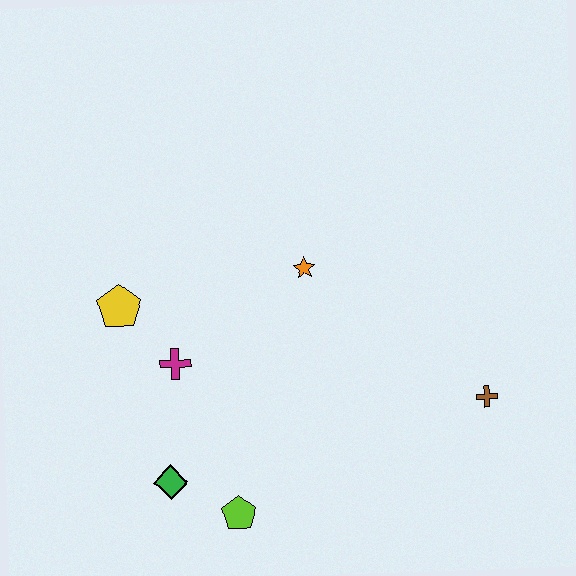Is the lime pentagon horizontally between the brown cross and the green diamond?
Yes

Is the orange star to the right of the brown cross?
No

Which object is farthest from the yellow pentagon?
The brown cross is farthest from the yellow pentagon.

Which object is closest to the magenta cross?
The yellow pentagon is closest to the magenta cross.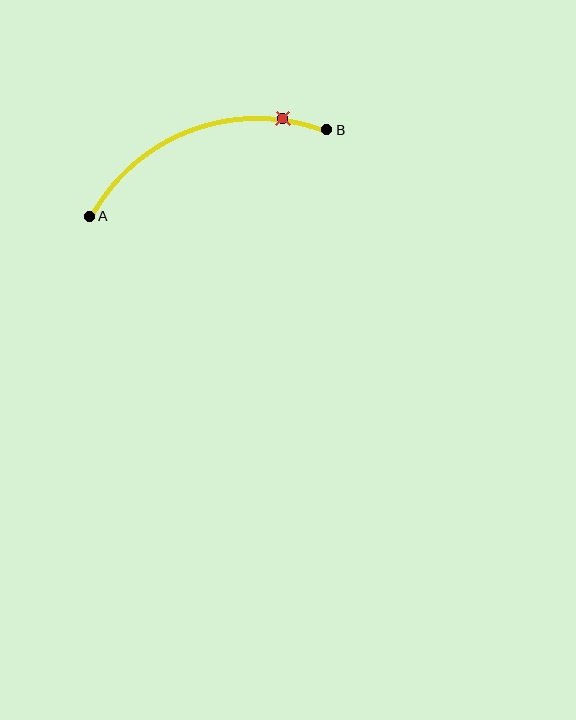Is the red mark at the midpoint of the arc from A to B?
No. The red mark lies on the arc but is closer to endpoint B. The arc midpoint would be at the point on the curve equidistant along the arc from both A and B.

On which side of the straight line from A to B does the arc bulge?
The arc bulges above the straight line connecting A and B.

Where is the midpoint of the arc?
The arc midpoint is the point on the curve farthest from the straight line joining A and B. It sits above that line.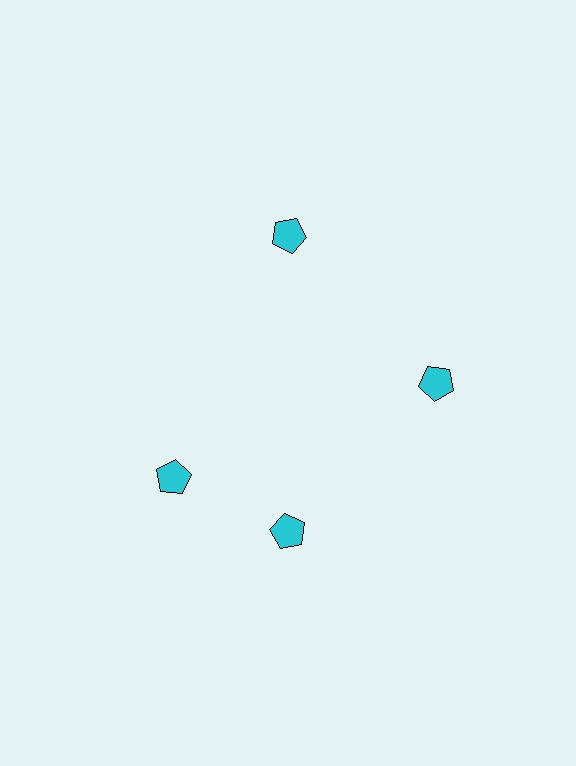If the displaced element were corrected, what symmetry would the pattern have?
It would have 4-fold rotational symmetry — the pattern would map onto itself every 90 degrees.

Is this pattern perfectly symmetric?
No. The 4 cyan pentagons are arranged in a ring, but one element near the 9 o'clock position is rotated out of alignment along the ring, breaking the 4-fold rotational symmetry.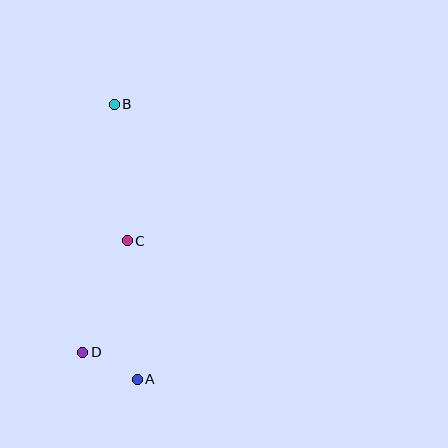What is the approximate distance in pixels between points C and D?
The distance between C and D is approximately 120 pixels.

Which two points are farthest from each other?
Points A and B are farthest from each other.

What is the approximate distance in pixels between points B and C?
The distance between B and C is approximately 137 pixels.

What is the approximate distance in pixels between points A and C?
The distance between A and C is approximately 139 pixels.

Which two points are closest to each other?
Points A and D are closest to each other.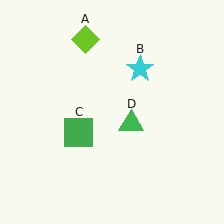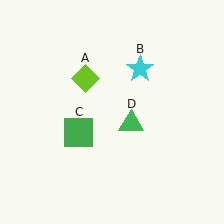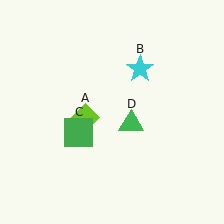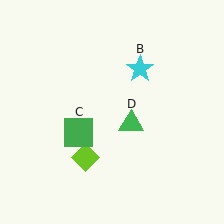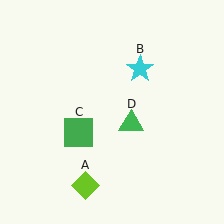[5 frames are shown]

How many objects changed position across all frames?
1 object changed position: lime diamond (object A).